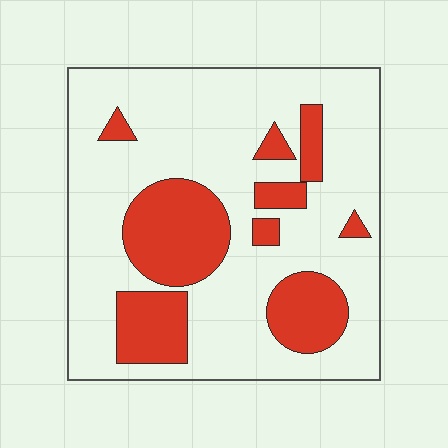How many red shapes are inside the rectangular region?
9.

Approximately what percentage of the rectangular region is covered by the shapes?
Approximately 25%.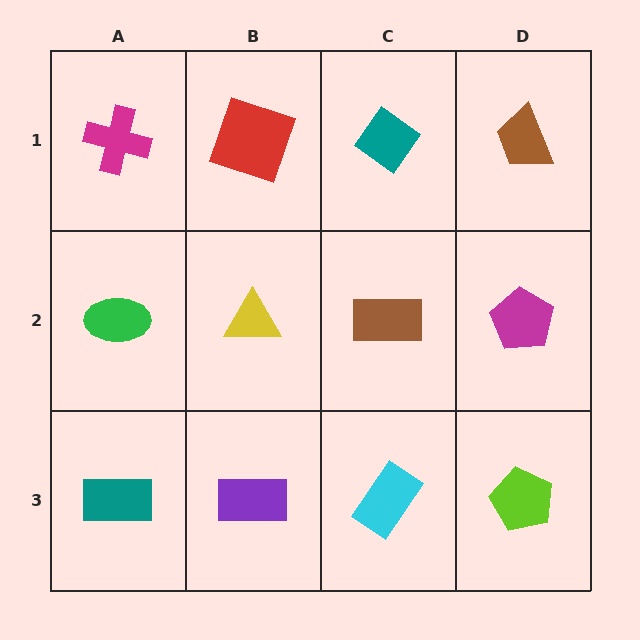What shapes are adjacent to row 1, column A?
A green ellipse (row 2, column A), a red square (row 1, column B).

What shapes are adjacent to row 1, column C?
A brown rectangle (row 2, column C), a red square (row 1, column B), a brown trapezoid (row 1, column D).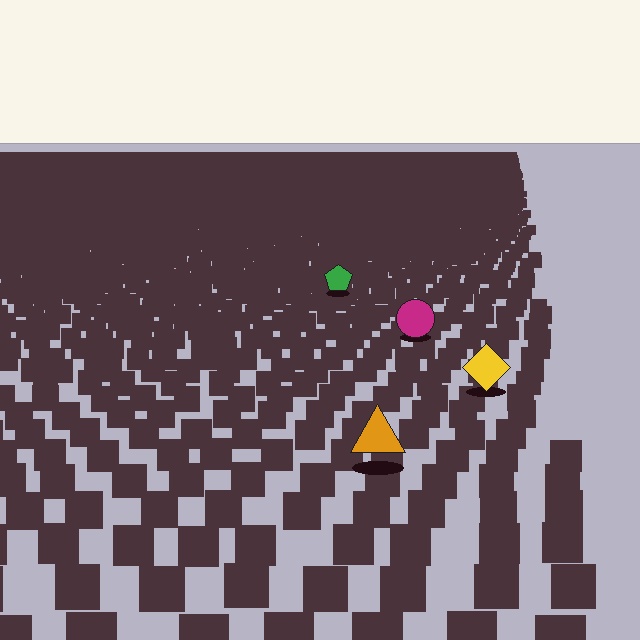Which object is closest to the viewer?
The orange triangle is closest. The texture marks near it are larger and more spread out.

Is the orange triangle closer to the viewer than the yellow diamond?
Yes. The orange triangle is closer — you can tell from the texture gradient: the ground texture is coarser near it.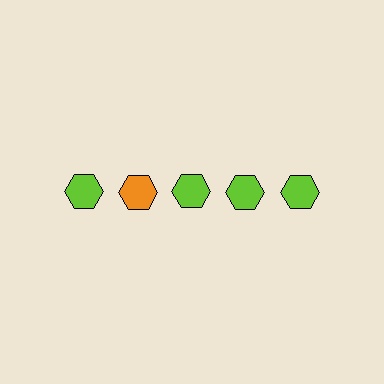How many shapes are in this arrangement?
There are 5 shapes arranged in a grid pattern.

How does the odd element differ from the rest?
It has a different color: orange instead of lime.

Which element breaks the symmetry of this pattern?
The orange hexagon in the top row, second from left column breaks the symmetry. All other shapes are lime hexagons.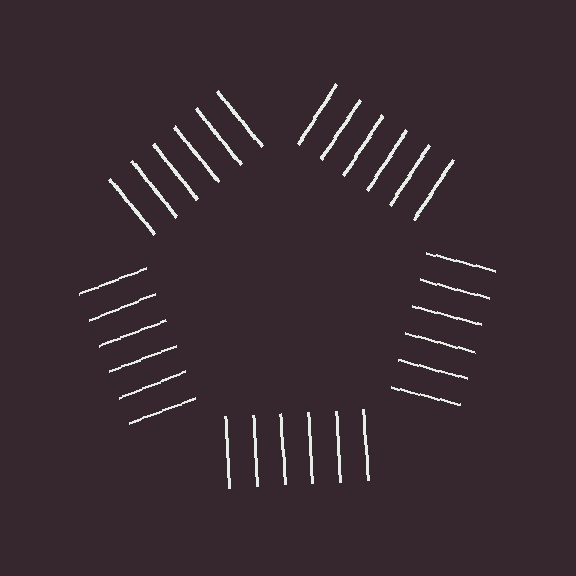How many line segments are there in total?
30 — 6 along each of the 5 edges.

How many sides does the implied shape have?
5 sides — the line-ends trace a pentagon.